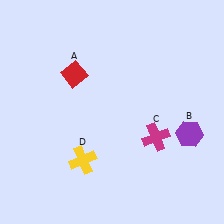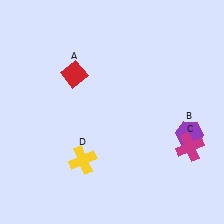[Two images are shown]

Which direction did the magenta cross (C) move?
The magenta cross (C) moved right.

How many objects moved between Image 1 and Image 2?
1 object moved between the two images.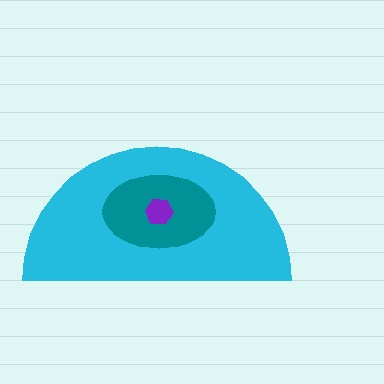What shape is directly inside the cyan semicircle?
The teal ellipse.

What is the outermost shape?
The cyan semicircle.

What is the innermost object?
The purple hexagon.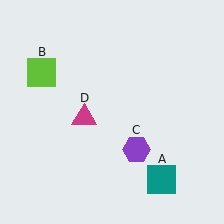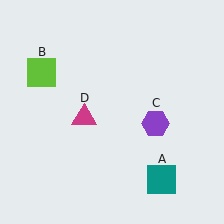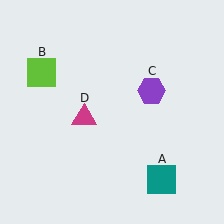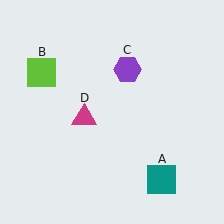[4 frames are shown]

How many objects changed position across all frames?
1 object changed position: purple hexagon (object C).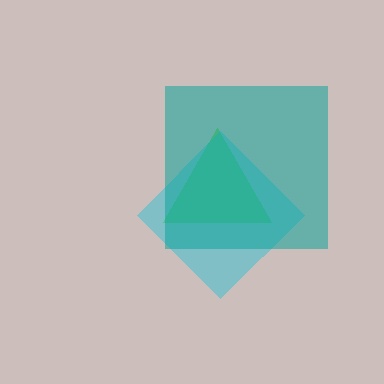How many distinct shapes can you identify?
There are 3 distinct shapes: a lime triangle, a cyan diamond, a teal square.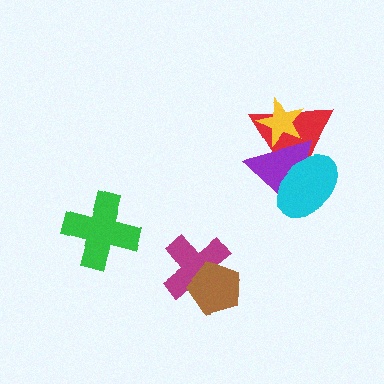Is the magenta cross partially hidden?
Yes, it is partially covered by another shape.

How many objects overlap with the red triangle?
3 objects overlap with the red triangle.